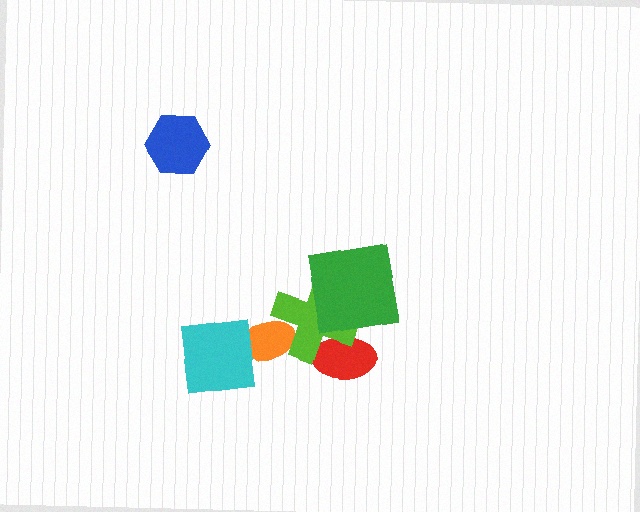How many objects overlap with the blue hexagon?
0 objects overlap with the blue hexagon.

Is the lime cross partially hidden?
Yes, it is partially covered by another shape.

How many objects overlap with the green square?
1 object overlaps with the green square.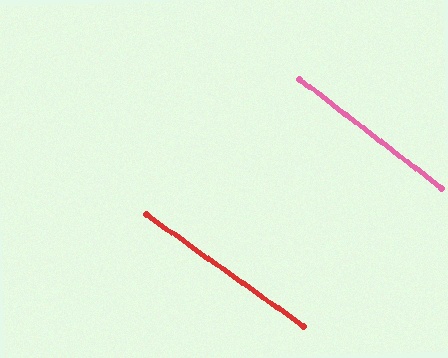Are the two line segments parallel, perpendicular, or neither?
Parallel — their directions differ by only 2.0°.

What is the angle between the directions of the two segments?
Approximately 2 degrees.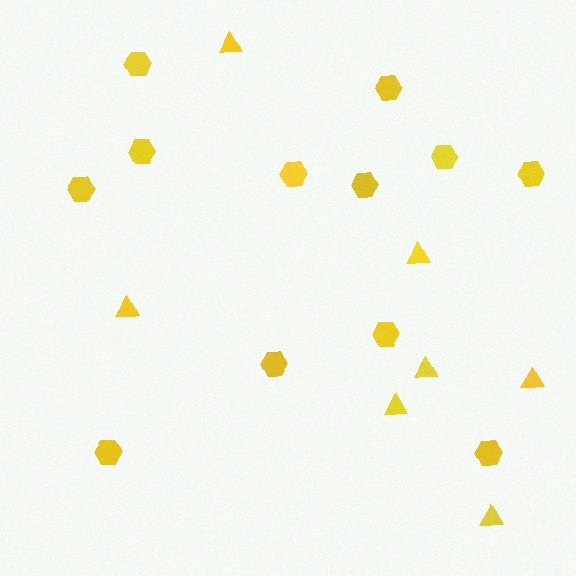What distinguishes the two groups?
There are 2 groups: one group of hexagons (12) and one group of triangles (7).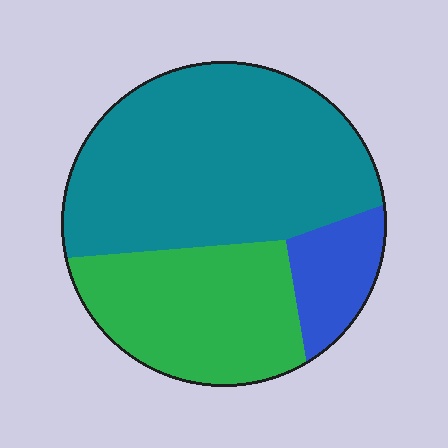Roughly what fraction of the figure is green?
Green takes up about one third (1/3) of the figure.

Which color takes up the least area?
Blue, at roughly 10%.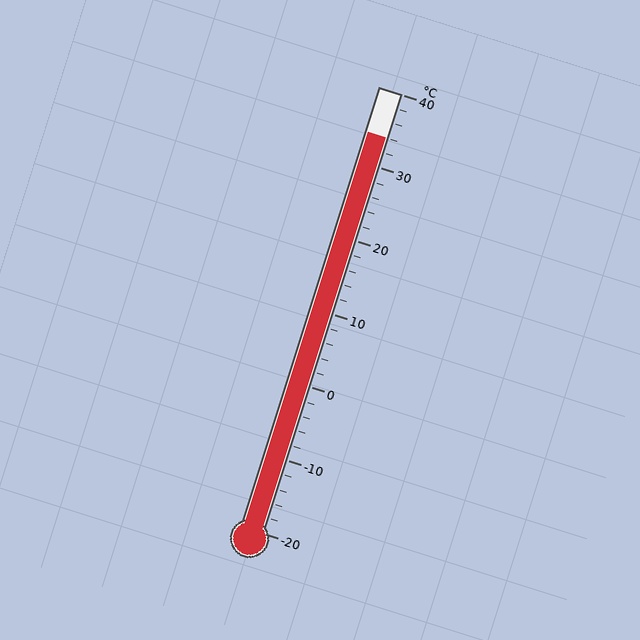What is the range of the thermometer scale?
The thermometer scale ranges from -20°C to 40°C.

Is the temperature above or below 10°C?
The temperature is above 10°C.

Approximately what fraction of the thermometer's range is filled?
The thermometer is filled to approximately 90% of its range.